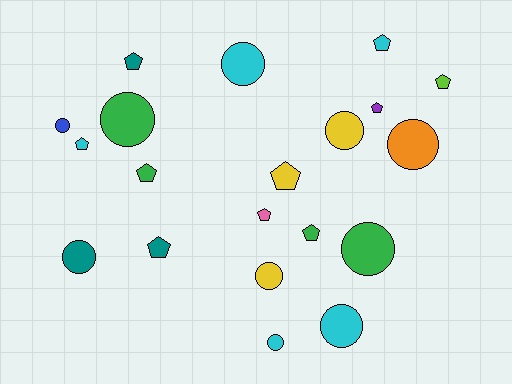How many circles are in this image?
There are 10 circles.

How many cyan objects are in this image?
There are 5 cyan objects.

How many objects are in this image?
There are 20 objects.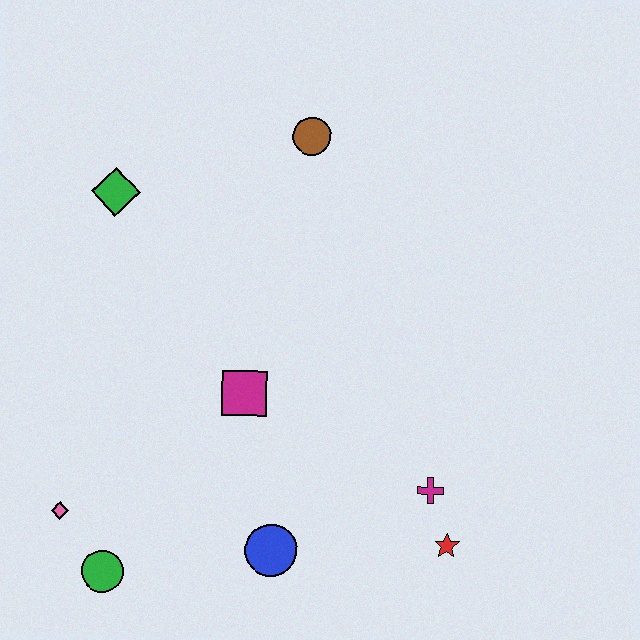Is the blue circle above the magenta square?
No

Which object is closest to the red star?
The magenta cross is closest to the red star.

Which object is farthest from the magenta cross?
The green diamond is farthest from the magenta cross.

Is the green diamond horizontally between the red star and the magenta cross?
No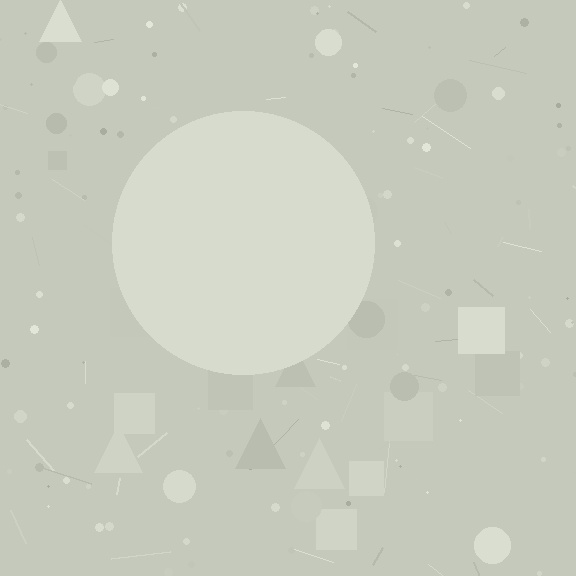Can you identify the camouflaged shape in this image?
The camouflaged shape is a circle.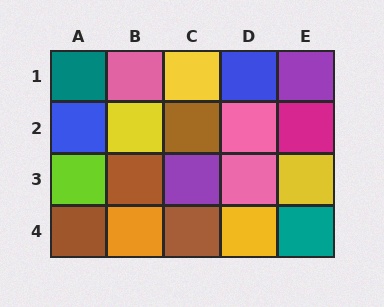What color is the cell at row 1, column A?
Teal.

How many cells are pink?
3 cells are pink.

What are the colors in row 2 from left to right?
Blue, yellow, brown, pink, magenta.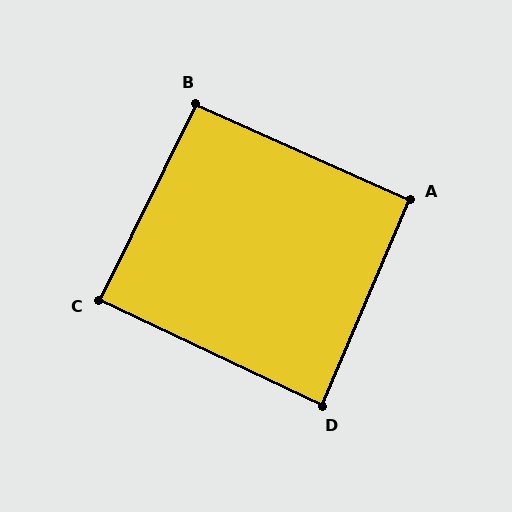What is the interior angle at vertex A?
Approximately 91 degrees (approximately right).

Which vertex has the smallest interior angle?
D, at approximately 88 degrees.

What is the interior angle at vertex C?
Approximately 89 degrees (approximately right).